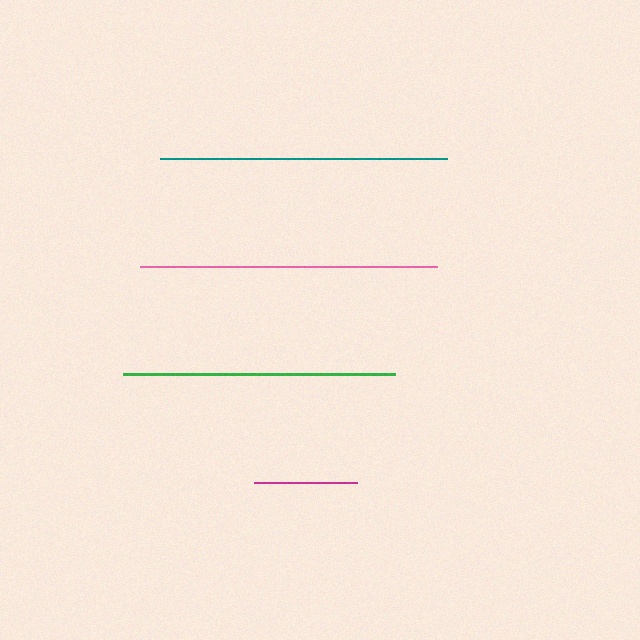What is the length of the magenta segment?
The magenta segment is approximately 103 pixels long.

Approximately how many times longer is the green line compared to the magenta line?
The green line is approximately 2.7 times the length of the magenta line.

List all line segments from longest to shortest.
From longest to shortest: pink, teal, green, magenta.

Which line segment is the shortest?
The magenta line is the shortest at approximately 103 pixels.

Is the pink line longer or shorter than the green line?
The pink line is longer than the green line.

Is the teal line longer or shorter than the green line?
The teal line is longer than the green line.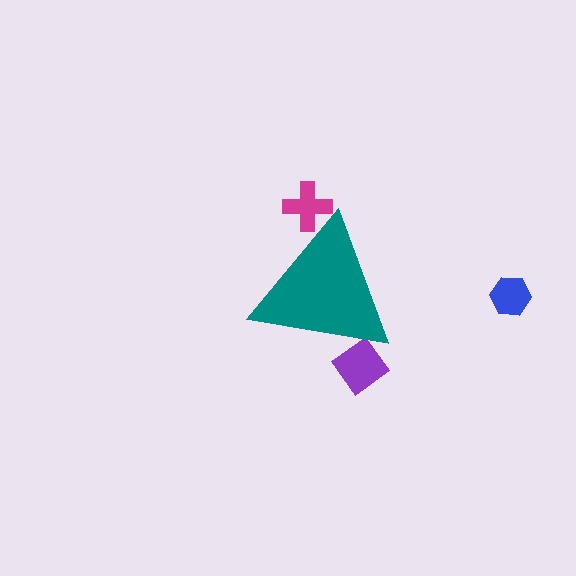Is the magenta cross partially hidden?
Yes, the magenta cross is partially hidden behind the teal triangle.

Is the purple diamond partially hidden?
Yes, the purple diamond is partially hidden behind the teal triangle.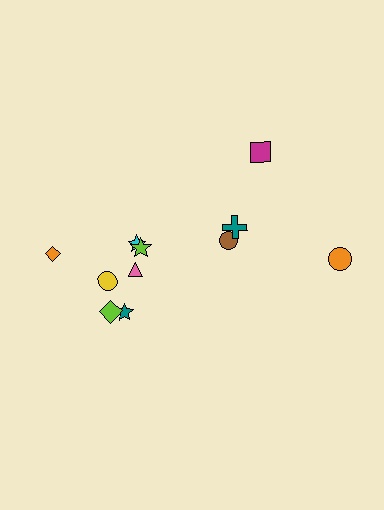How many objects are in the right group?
There are 4 objects.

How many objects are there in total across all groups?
There are 11 objects.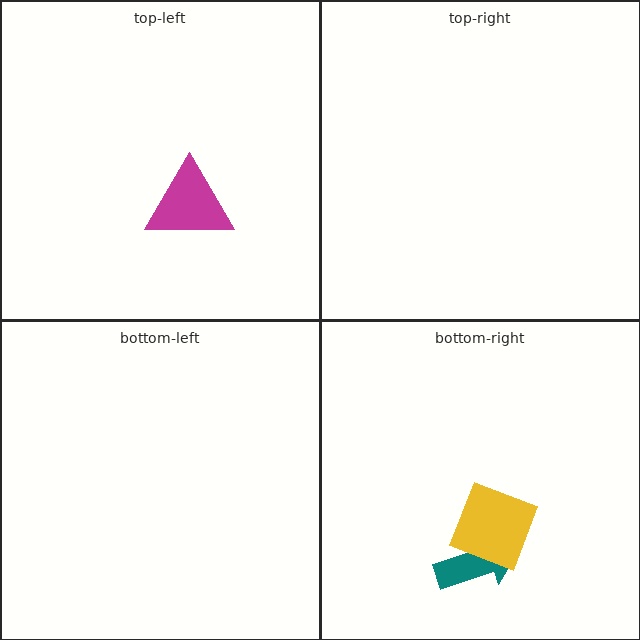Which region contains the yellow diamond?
The bottom-right region.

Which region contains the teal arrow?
The bottom-right region.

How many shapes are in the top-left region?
1.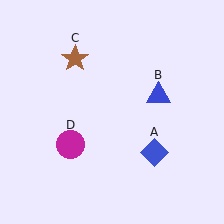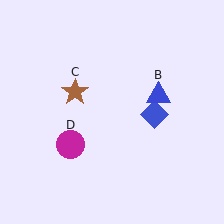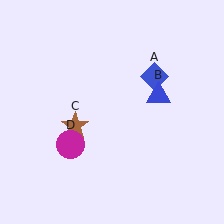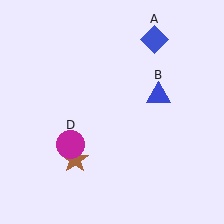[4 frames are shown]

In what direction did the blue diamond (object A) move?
The blue diamond (object A) moved up.